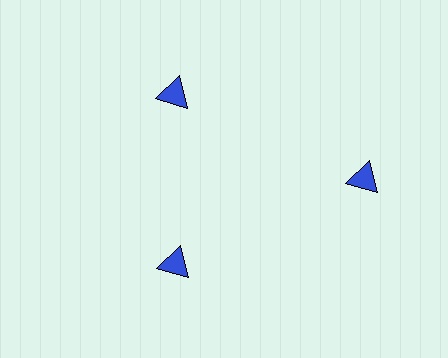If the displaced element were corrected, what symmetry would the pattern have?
It would have 3-fold rotational symmetry — the pattern would map onto itself every 120 degrees.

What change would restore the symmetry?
The symmetry would be restored by moving it inward, back onto the ring so that all 3 triangles sit at equal angles and equal distance from the center.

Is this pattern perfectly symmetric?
No. The 3 blue triangles are arranged in a ring, but one element near the 3 o'clock position is pushed outward from the center, breaking the 3-fold rotational symmetry.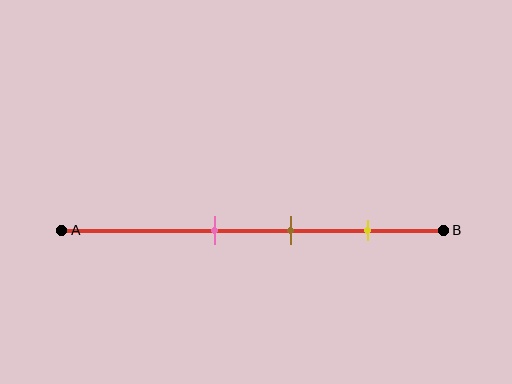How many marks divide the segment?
There are 3 marks dividing the segment.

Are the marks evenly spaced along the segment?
Yes, the marks are approximately evenly spaced.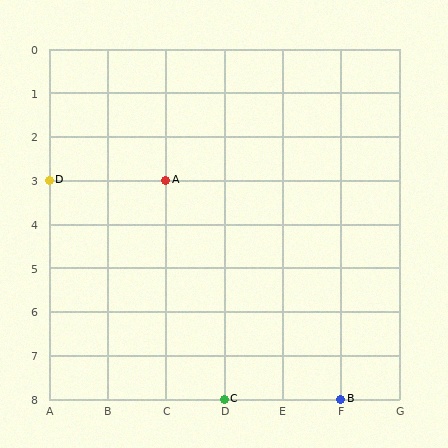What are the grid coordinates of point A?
Point A is at grid coordinates (C, 3).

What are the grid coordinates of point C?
Point C is at grid coordinates (D, 8).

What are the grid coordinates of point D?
Point D is at grid coordinates (A, 3).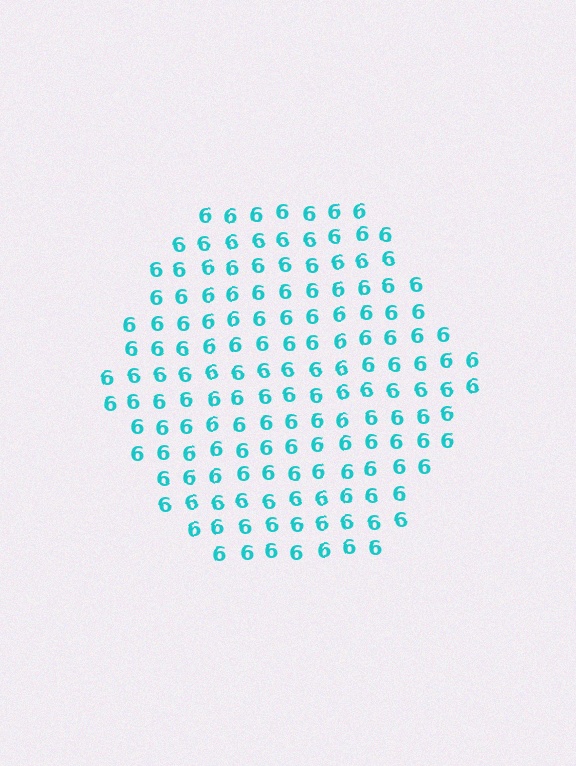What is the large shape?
The large shape is a hexagon.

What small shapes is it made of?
It is made of small digit 6's.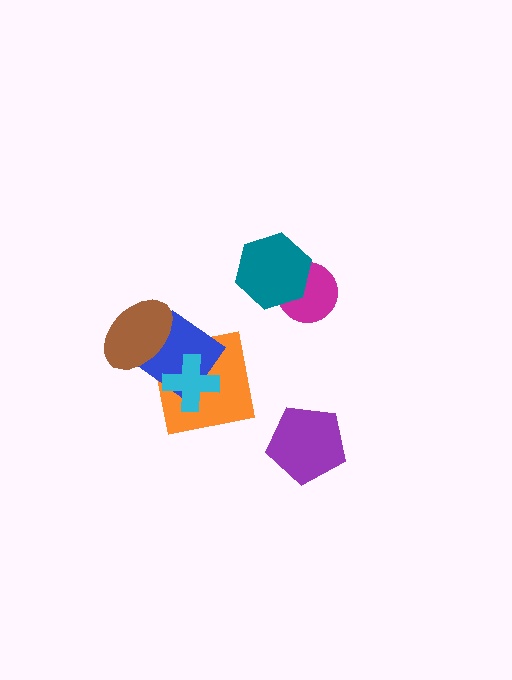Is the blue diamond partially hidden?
Yes, it is partially covered by another shape.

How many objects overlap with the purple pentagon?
0 objects overlap with the purple pentagon.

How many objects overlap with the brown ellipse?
1 object overlaps with the brown ellipse.